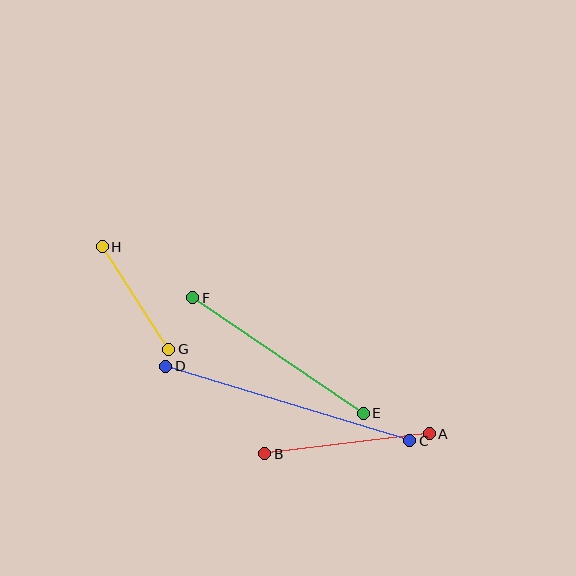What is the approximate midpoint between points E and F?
The midpoint is at approximately (278, 356) pixels.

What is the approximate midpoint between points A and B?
The midpoint is at approximately (347, 444) pixels.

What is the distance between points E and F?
The distance is approximately 205 pixels.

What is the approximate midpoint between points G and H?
The midpoint is at approximately (136, 298) pixels.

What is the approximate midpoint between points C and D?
The midpoint is at approximately (288, 403) pixels.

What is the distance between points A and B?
The distance is approximately 166 pixels.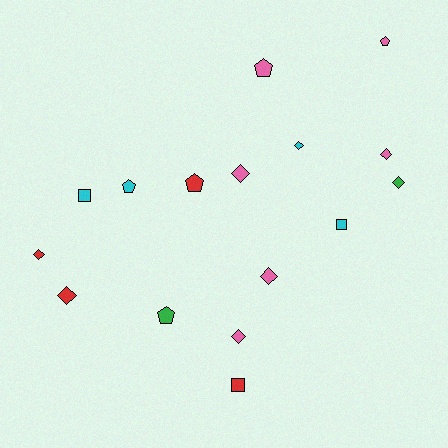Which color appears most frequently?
Pink, with 6 objects.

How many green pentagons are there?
There is 1 green pentagon.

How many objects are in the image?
There are 16 objects.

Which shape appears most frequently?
Diamond, with 8 objects.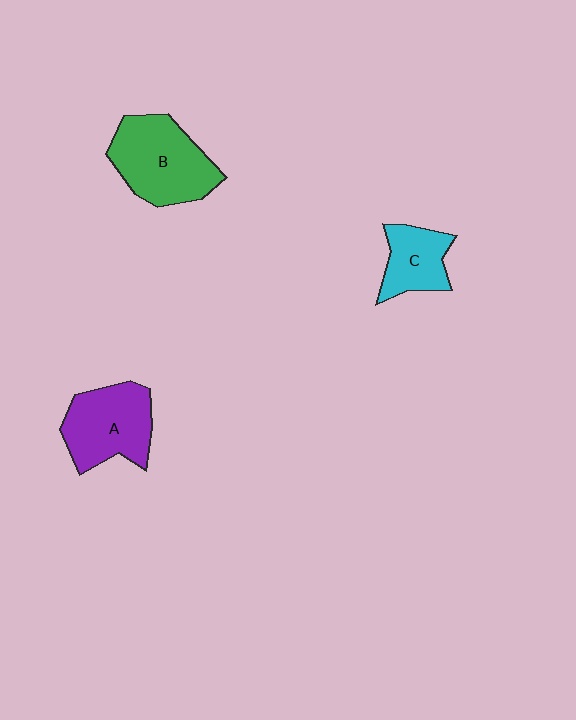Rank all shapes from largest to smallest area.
From largest to smallest: B (green), A (purple), C (cyan).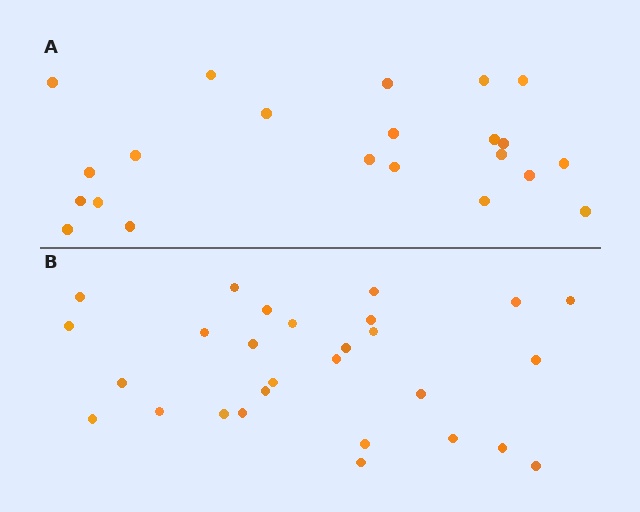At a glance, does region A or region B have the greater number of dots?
Region B (the bottom region) has more dots.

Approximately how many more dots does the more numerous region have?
Region B has about 6 more dots than region A.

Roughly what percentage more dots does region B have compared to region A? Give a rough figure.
About 25% more.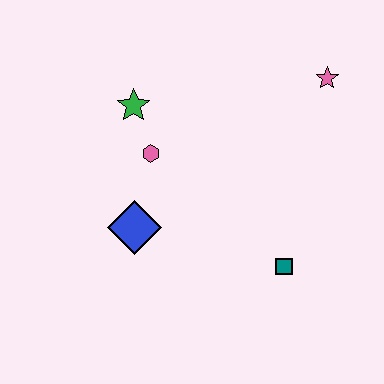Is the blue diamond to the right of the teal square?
No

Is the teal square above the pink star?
No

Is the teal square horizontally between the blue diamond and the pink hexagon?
No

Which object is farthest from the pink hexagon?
The pink star is farthest from the pink hexagon.